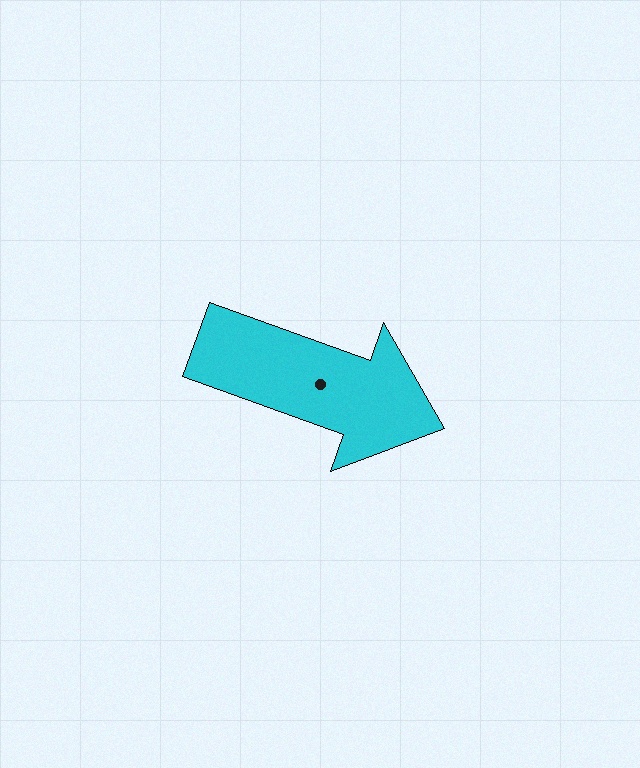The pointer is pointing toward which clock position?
Roughly 4 o'clock.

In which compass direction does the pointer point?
East.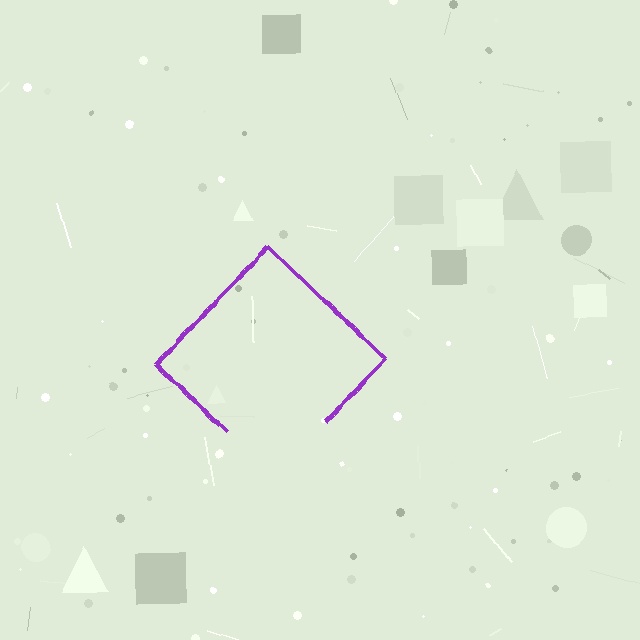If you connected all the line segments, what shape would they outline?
They would outline a diamond.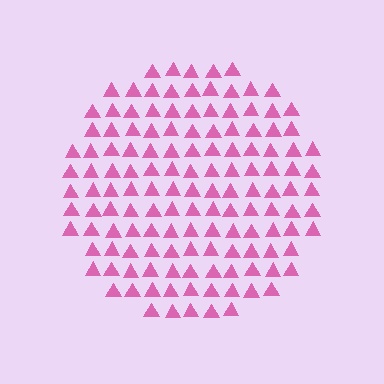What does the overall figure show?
The overall figure shows a circle.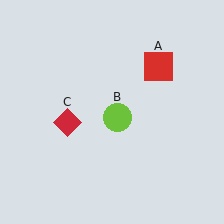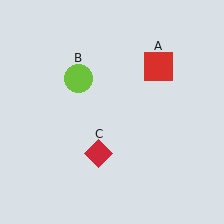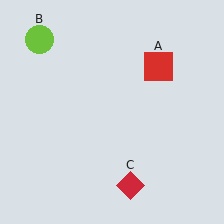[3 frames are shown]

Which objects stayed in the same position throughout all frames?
Red square (object A) remained stationary.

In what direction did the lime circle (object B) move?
The lime circle (object B) moved up and to the left.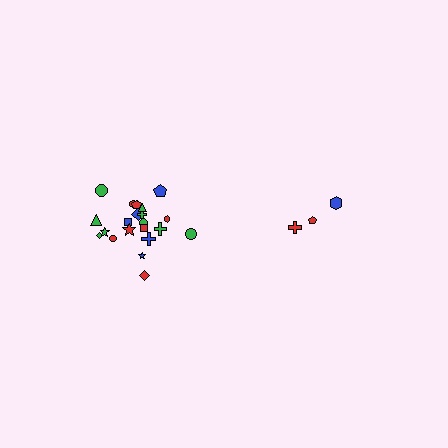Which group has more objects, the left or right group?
The left group.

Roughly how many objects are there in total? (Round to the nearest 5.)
Roughly 25 objects in total.